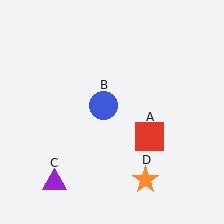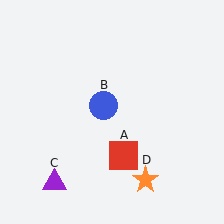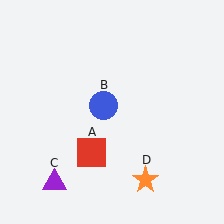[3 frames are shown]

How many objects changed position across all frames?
1 object changed position: red square (object A).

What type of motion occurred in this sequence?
The red square (object A) rotated clockwise around the center of the scene.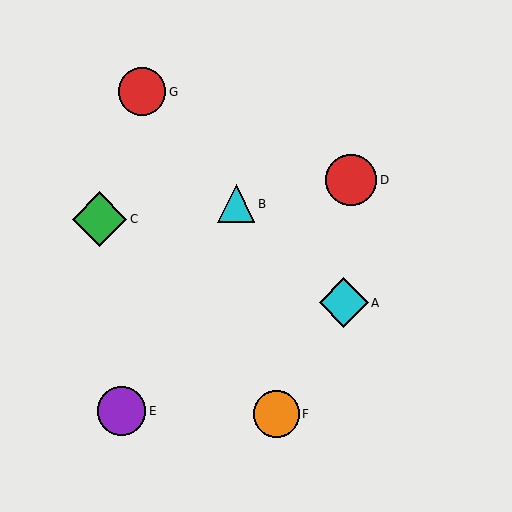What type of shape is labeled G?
Shape G is a red circle.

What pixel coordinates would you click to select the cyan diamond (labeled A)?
Click at (344, 303) to select the cyan diamond A.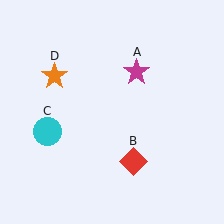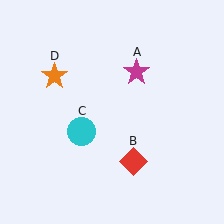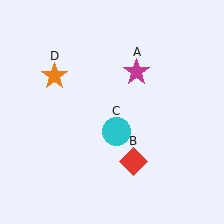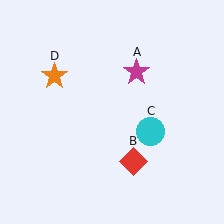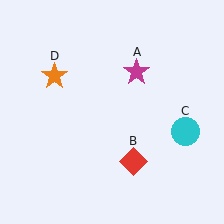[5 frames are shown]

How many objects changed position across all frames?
1 object changed position: cyan circle (object C).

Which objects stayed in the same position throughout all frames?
Magenta star (object A) and red diamond (object B) and orange star (object D) remained stationary.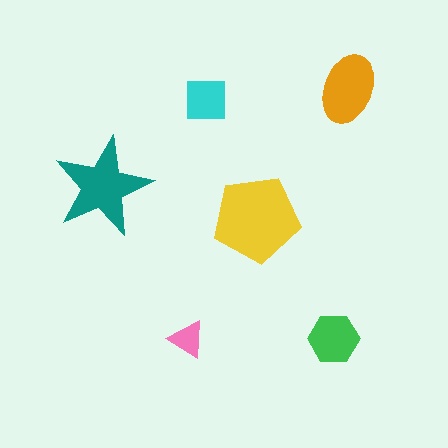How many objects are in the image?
There are 6 objects in the image.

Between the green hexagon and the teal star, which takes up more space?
The teal star.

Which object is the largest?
The yellow pentagon.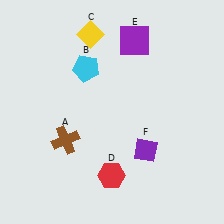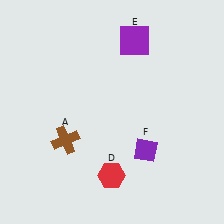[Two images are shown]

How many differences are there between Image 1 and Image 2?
There are 2 differences between the two images.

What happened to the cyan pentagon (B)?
The cyan pentagon (B) was removed in Image 2. It was in the top-left area of Image 1.